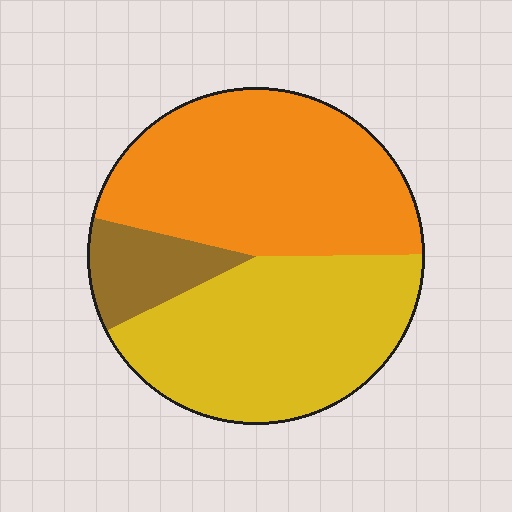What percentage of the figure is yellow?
Yellow covers roughly 45% of the figure.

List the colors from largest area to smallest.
From largest to smallest: orange, yellow, brown.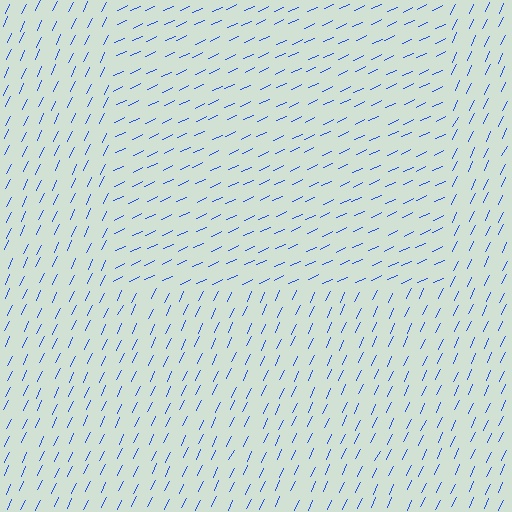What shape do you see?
I see a rectangle.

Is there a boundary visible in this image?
Yes, there is a texture boundary formed by a change in line orientation.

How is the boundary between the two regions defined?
The boundary is defined purely by a change in line orientation (approximately 40 degrees difference). All lines are the same color and thickness.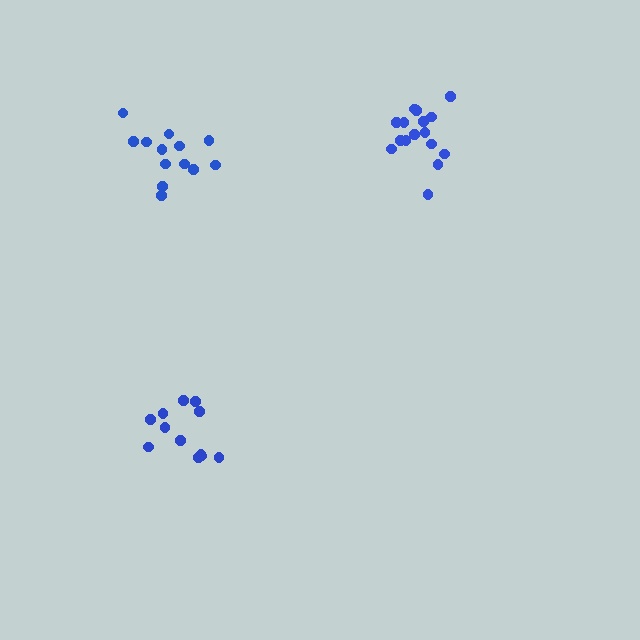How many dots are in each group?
Group 1: 16 dots, Group 2: 12 dots, Group 3: 13 dots (41 total).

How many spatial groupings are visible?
There are 3 spatial groupings.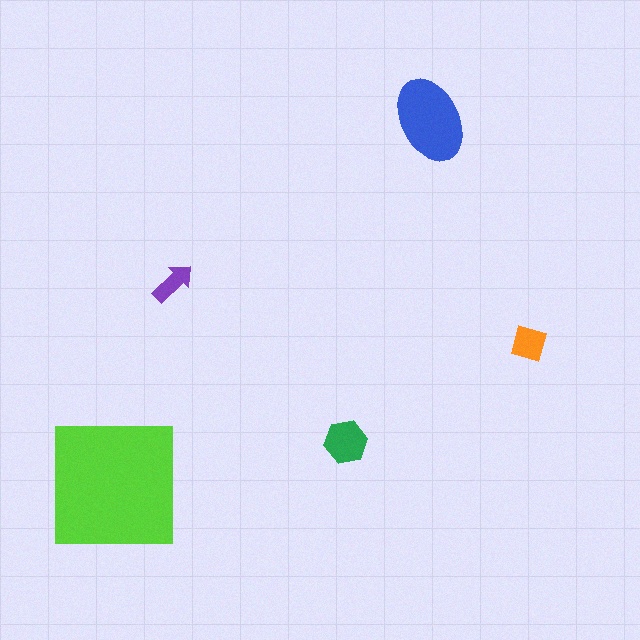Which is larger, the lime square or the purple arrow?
The lime square.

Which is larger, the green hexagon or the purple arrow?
The green hexagon.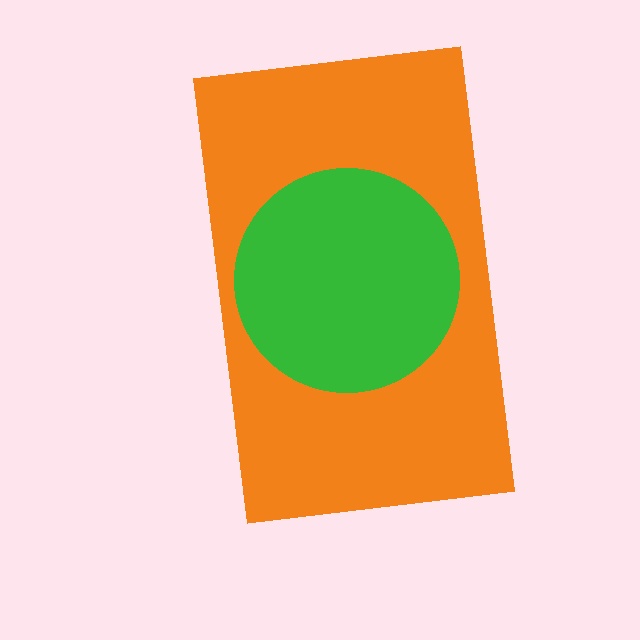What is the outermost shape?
The orange rectangle.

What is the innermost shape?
The green circle.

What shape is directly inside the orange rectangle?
The green circle.